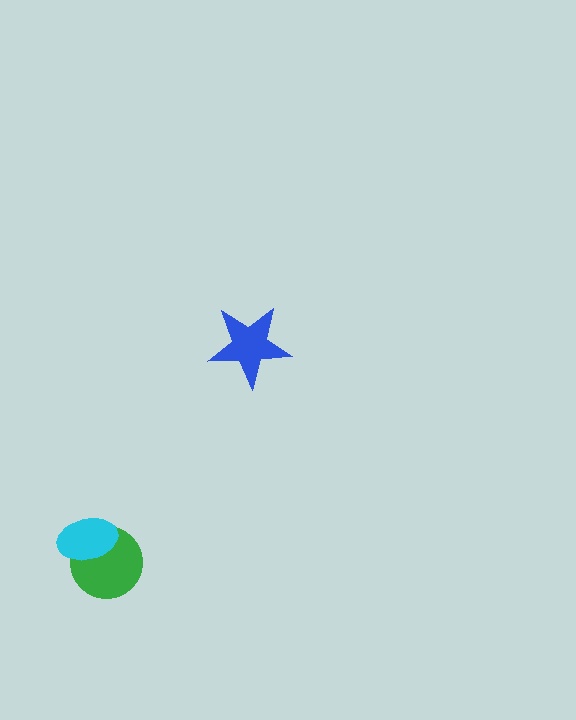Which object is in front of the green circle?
The cyan ellipse is in front of the green circle.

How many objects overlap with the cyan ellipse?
1 object overlaps with the cyan ellipse.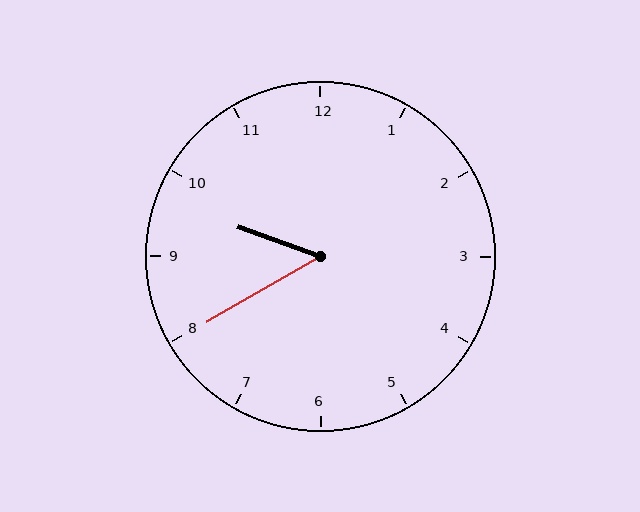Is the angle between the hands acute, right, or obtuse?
It is acute.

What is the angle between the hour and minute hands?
Approximately 50 degrees.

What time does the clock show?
9:40.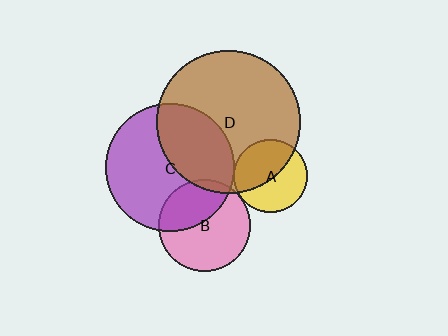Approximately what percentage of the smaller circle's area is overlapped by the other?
Approximately 40%.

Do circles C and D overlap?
Yes.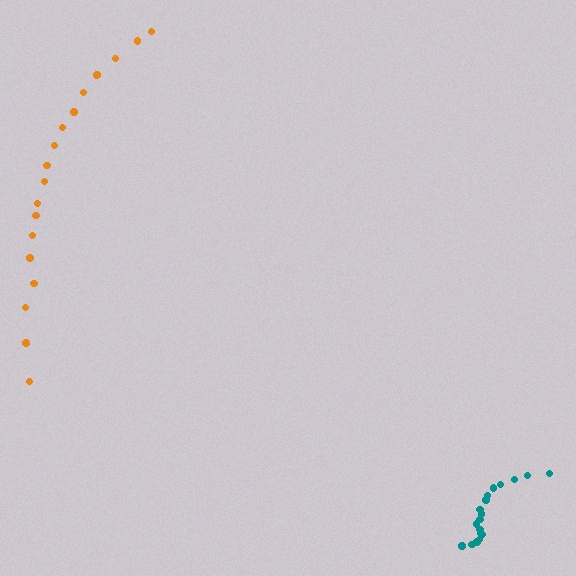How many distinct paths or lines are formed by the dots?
There are 2 distinct paths.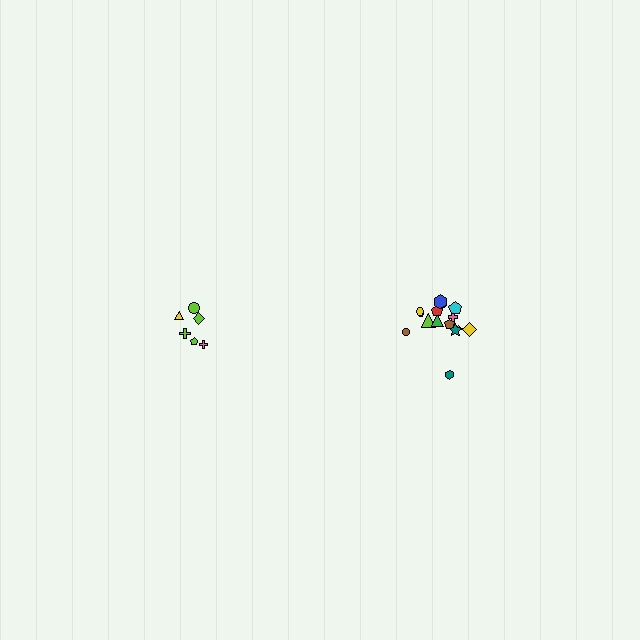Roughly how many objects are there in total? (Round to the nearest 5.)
Roughly 20 objects in total.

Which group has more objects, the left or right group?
The right group.